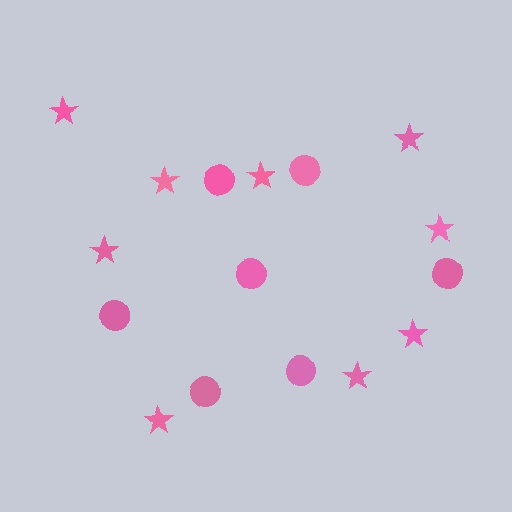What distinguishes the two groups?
There are 2 groups: one group of circles (7) and one group of stars (9).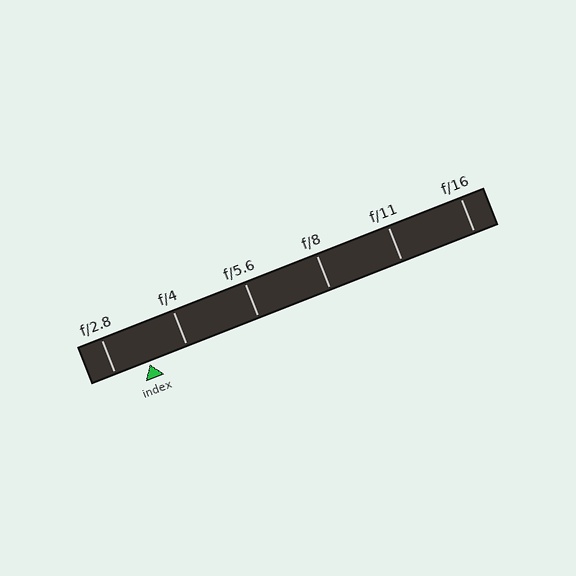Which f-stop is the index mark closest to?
The index mark is closest to f/2.8.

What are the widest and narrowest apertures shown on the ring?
The widest aperture shown is f/2.8 and the narrowest is f/16.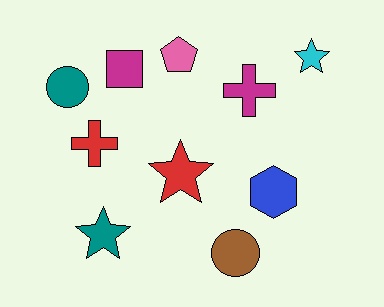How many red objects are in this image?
There are 2 red objects.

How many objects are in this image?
There are 10 objects.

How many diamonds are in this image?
There are no diamonds.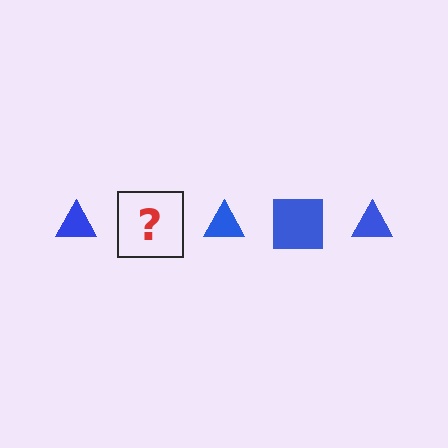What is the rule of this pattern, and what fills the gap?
The rule is that the pattern cycles through triangle, square shapes in blue. The gap should be filled with a blue square.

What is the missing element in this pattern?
The missing element is a blue square.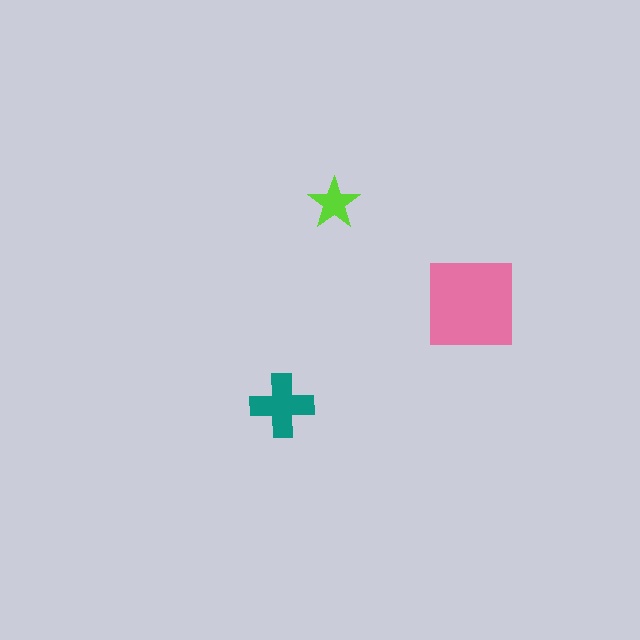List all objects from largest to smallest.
The pink square, the teal cross, the lime star.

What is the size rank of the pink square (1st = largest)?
1st.